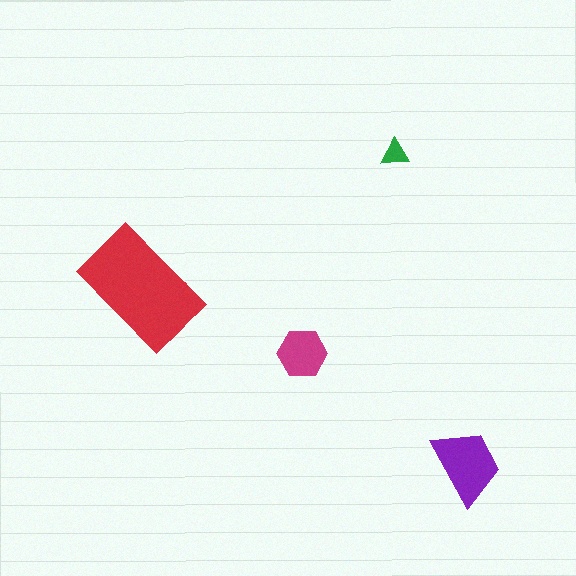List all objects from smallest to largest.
The green triangle, the magenta hexagon, the purple trapezoid, the red rectangle.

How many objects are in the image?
There are 4 objects in the image.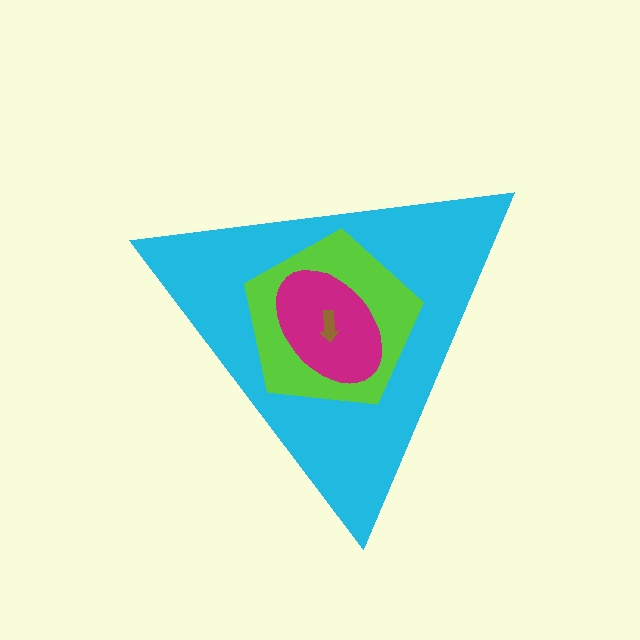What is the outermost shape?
The cyan triangle.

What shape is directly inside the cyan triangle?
The lime pentagon.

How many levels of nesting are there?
4.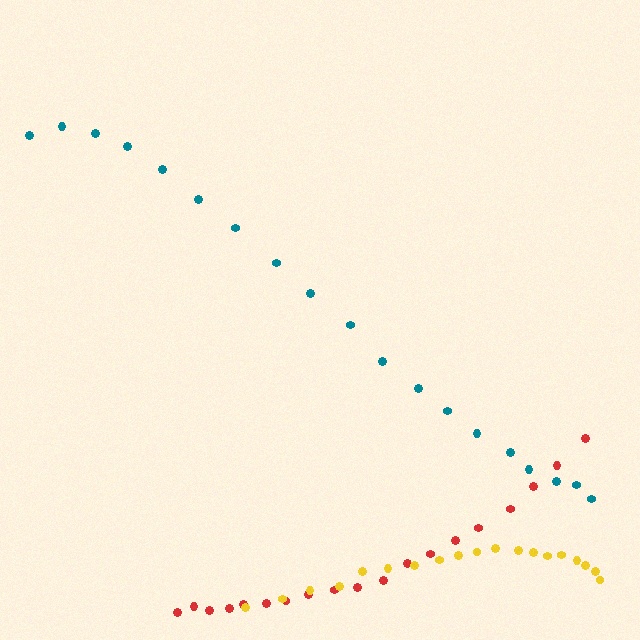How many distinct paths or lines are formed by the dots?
There are 3 distinct paths.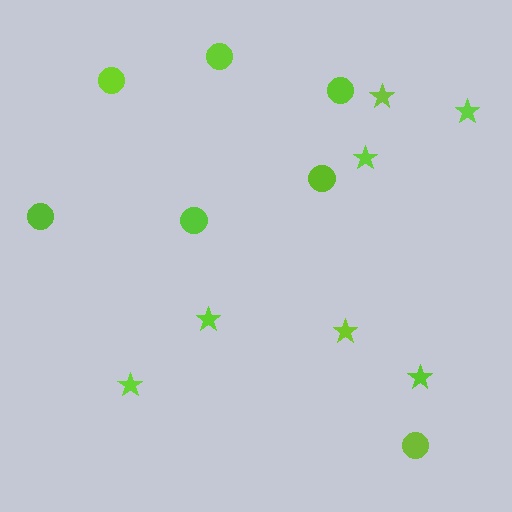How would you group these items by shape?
There are 2 groups: one group of circles (7) and one group of stars (7).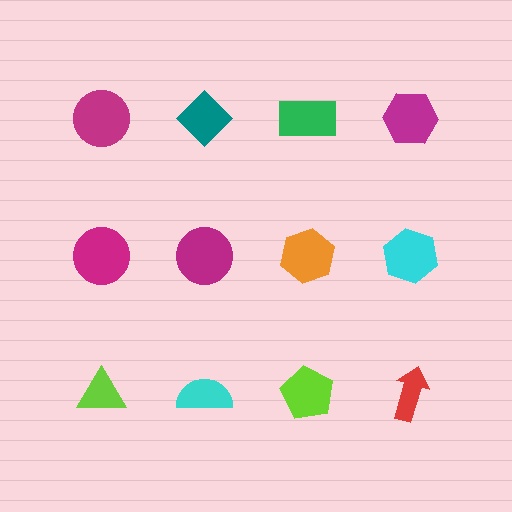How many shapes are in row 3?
4 shapes.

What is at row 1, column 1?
A magenta circle.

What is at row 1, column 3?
A green rectangle.